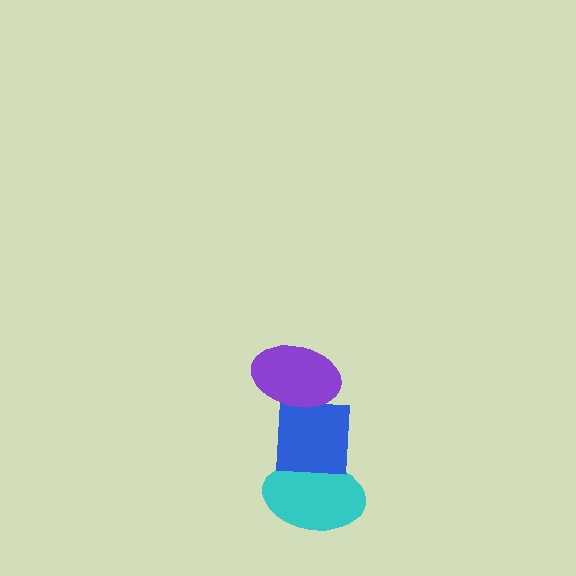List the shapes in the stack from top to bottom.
From top to bottom: the purple ellipse, the blue square, the cyan ellipse.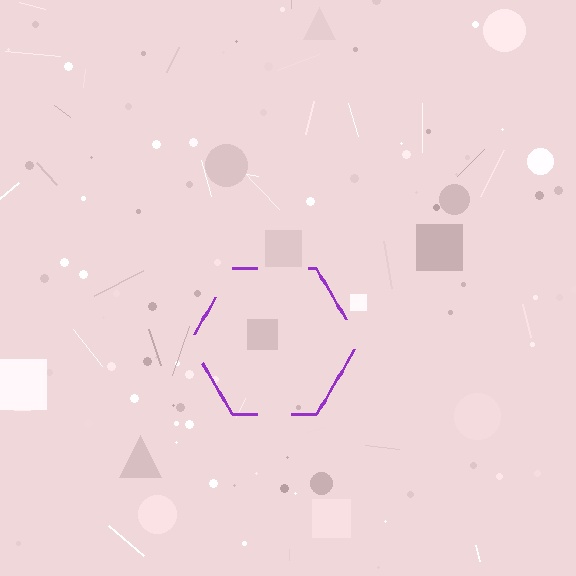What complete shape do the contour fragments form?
The contour fragments form a hexagon.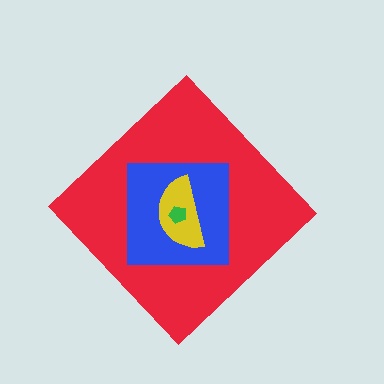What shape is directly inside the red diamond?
The blue square.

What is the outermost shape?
The red diamond.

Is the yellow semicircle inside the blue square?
Yes.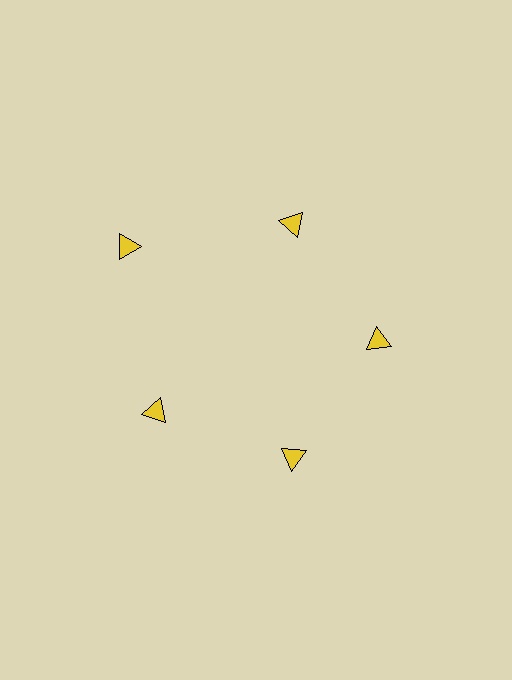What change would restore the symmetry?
The symmetry would be restored by moving it inward, back onto the ring so that all 5 triangles sit at equal angles and equal distance from the center.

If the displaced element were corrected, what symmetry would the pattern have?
It would have 5-fold rotational symmetry — the pattern would map onto itself every 72 degrees.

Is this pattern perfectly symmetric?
No. The 5 yellow triangles are arranged in a ring, but one element near the 10 o'clock position is pushed outward from the center, breaking the 5-fold rotational symmetry.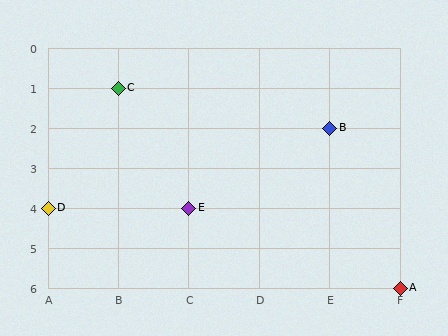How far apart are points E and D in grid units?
Points E and D are 2 columns apart.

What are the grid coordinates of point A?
Point A is at grid coordinates (F, 6).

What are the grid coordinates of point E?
Point E is at grid coordinates (C, 4).